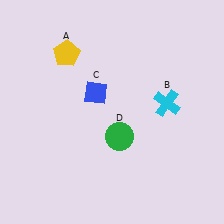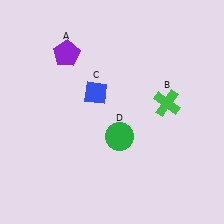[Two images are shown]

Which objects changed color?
A changed from yellow to purple. B changed from cyan to green.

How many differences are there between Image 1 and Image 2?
There are 2 differences between the two images.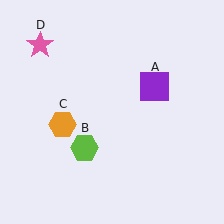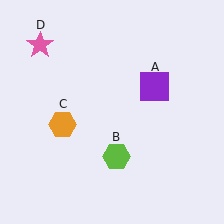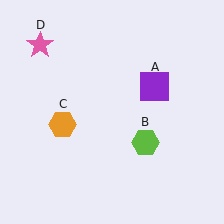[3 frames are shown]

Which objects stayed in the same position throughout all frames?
Purple square (object A) and orange hexagon (object C) and pink star (object D) remained stationary.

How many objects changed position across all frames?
1 object changed position: lime hexagon (object B).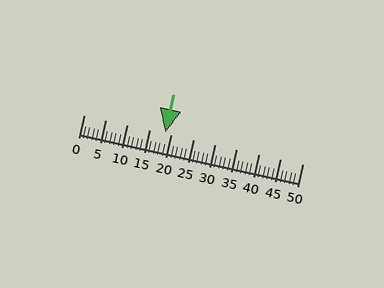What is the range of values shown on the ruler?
The ruler shows values from 0 to 50.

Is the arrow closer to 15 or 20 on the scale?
The arrow is closer to 20.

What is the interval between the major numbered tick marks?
The major tick marks are spaced 5 units apart.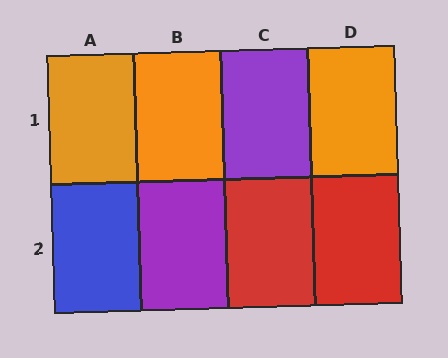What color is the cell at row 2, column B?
Purple.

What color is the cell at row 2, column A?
Blue.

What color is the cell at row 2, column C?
Red.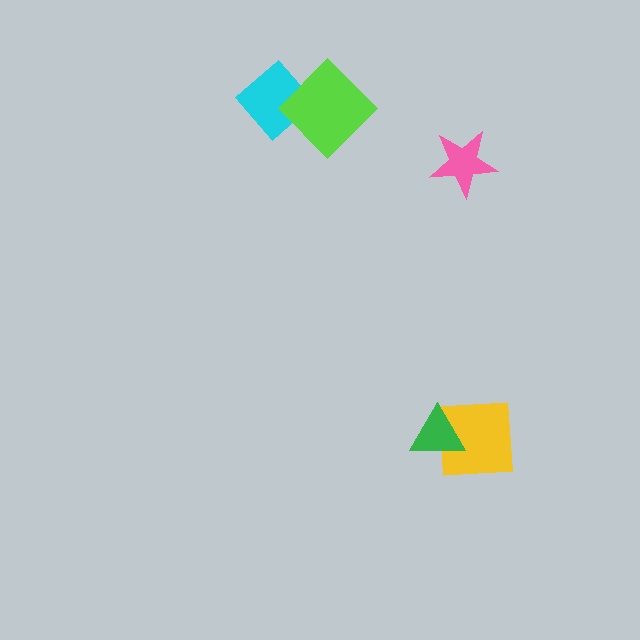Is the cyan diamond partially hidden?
Yes, it is partially covered by another shape.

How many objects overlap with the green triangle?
1 object overlaps with the green triangle.